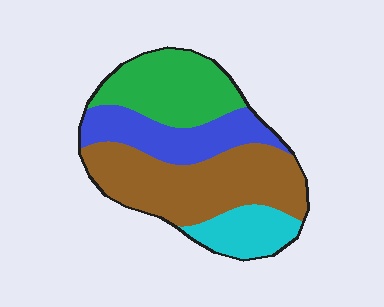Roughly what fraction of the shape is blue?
Blue takes up about one fifth (1/5) of the shape.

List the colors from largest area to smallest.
From largest to smallest: brown, green, blue, cyan.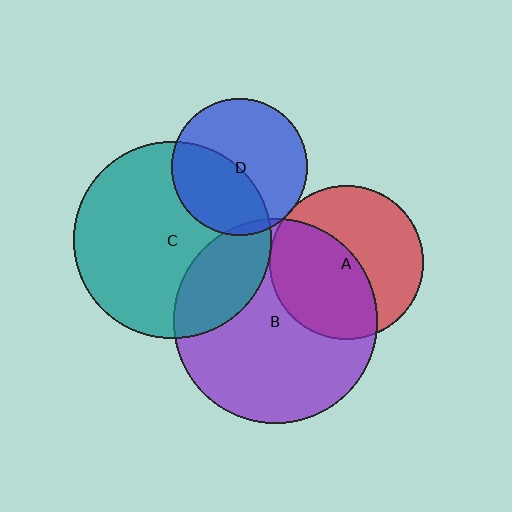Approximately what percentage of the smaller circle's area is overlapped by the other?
Approximately 5%.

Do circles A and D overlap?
Yes.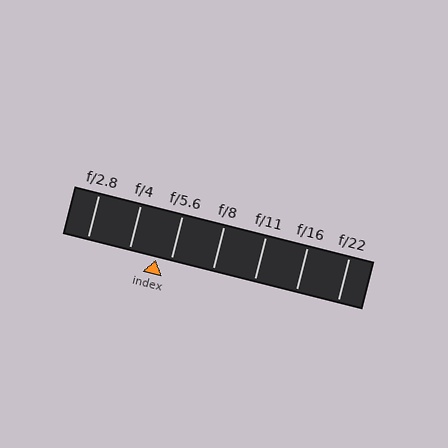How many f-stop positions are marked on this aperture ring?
There are 7 f-stop positions marked.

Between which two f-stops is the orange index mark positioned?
The index mark is between f/4 and f/5.6.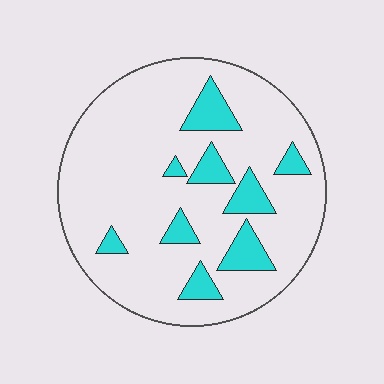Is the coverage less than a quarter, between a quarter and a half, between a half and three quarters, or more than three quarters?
Less than a quarter.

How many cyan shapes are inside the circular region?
9.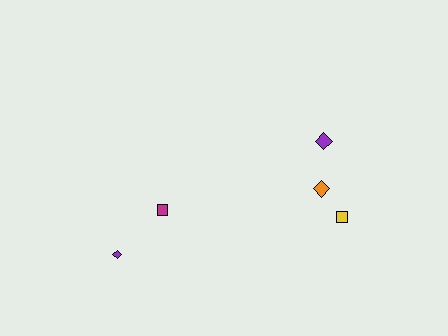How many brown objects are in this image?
There are no brown objects.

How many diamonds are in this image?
There are 3 diamonds.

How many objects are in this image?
There are 5 objects.